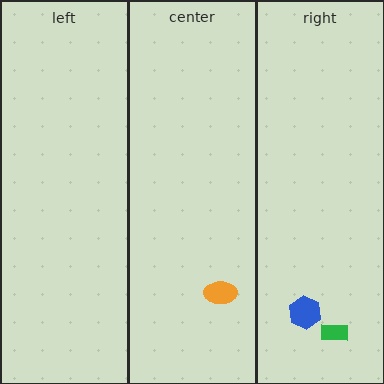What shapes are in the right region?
The green rectangle, the blue hexagon.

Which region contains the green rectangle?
The right region.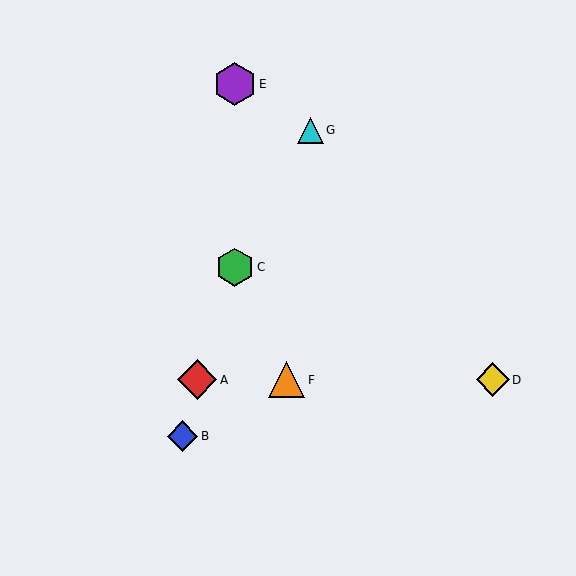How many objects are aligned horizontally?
3 objects (A, D, F) are aligned horizontally.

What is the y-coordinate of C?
Object C is at y≈267.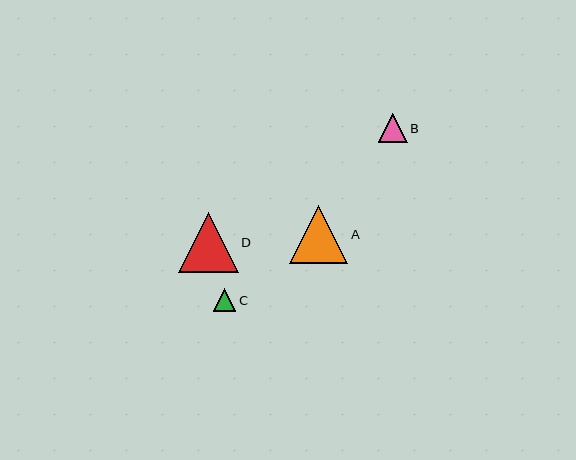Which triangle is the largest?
Triangle D is the largest with a size of approximately 60 pixels.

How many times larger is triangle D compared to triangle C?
Triangle D is approximately 2.6 times the size of triangle C.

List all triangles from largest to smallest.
From largest to smallest: D, A, B, C.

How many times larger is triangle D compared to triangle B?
Triangle D is approximately 2.1 times the size of triangle B.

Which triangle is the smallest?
Triangle C is the smallest with a size of approximately 23 pixels.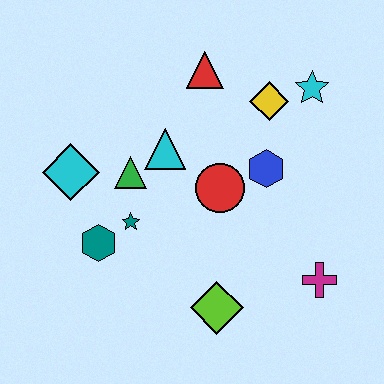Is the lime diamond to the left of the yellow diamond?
Yes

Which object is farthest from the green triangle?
The magenta cross is farthest from the green triangle.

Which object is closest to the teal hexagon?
The teal star is closest to the teal hexagon.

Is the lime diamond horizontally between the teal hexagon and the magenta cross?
Yes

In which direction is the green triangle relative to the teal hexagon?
The green triangle is above the teal hexagon.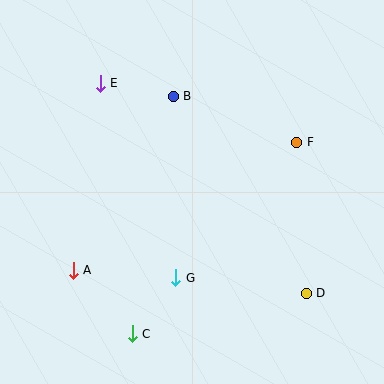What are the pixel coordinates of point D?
Point D is at (306, 293).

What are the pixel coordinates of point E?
Point E is at (100, 83).